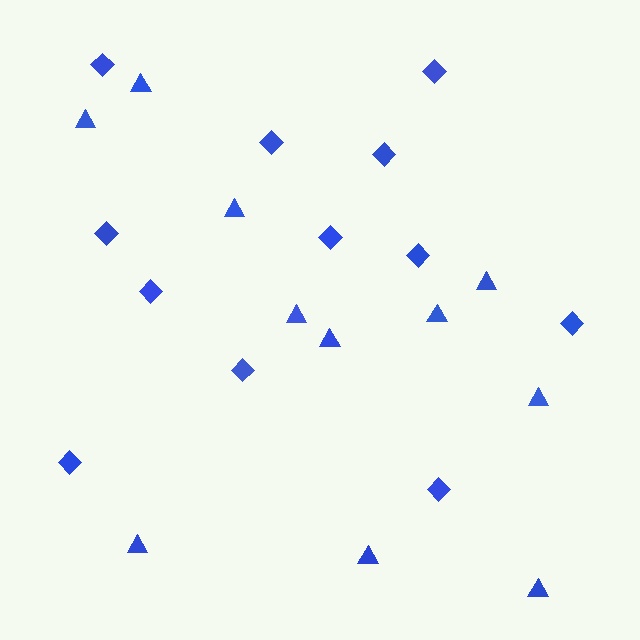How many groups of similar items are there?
There are 2 groups: one group of triangles (11) and one group of diamonds (12).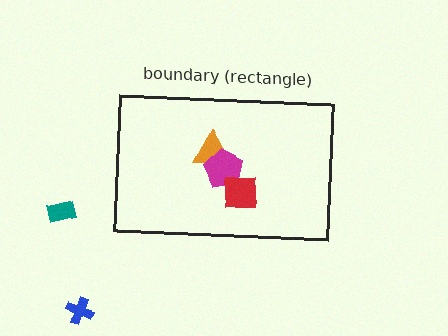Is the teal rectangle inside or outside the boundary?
Outside.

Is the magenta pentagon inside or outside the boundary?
Inside.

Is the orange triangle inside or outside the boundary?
Inside.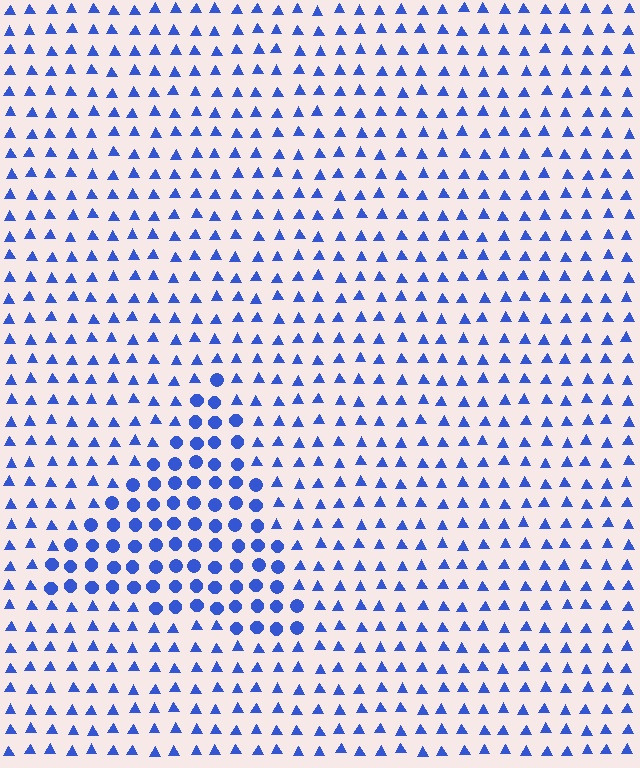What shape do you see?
I see a triangle.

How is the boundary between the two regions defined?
The boundary is defined by a change in element shape: circles inside vs. triangles outside. All elements share the same color and spacing.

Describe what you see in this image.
The image is filled with small blue elements arranged in a uniform grid. A triangle-shaped region contains circles, while the surrounding area contains triangles. The boundary is defined purely by the change in element shape.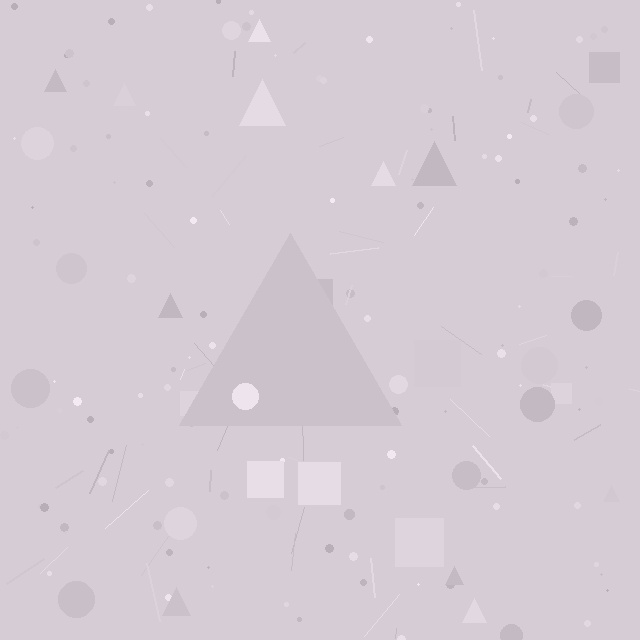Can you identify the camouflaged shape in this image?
The camouflaged shape is a triangle.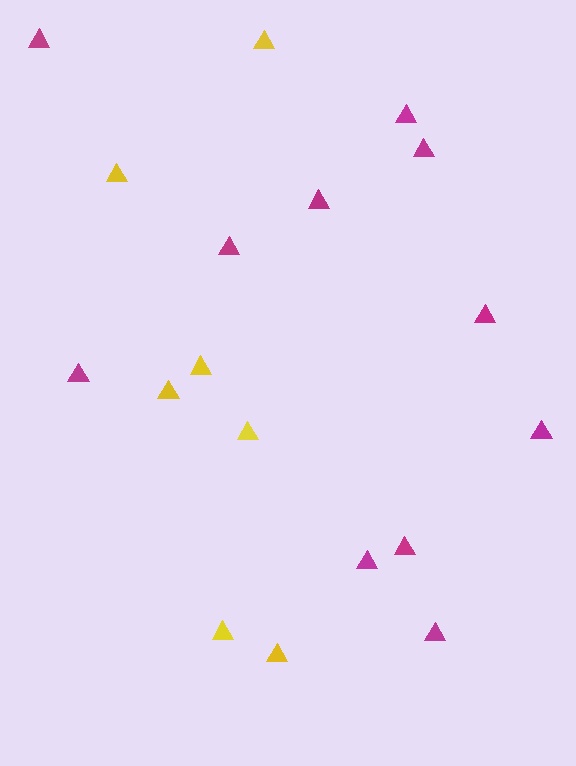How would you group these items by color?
There are 2 groups: one group of yellow triangles (7) and one group of magenta triangles (11).